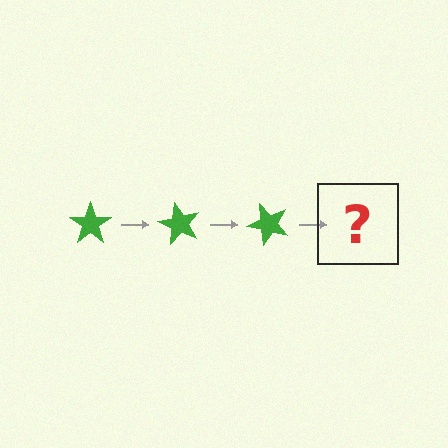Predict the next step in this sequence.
The next step is a green star rotated 180 degrees.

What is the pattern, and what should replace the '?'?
The pattern is that the star rotates 60 degrees each step. The '?' should be a green star rotated 180 degrees.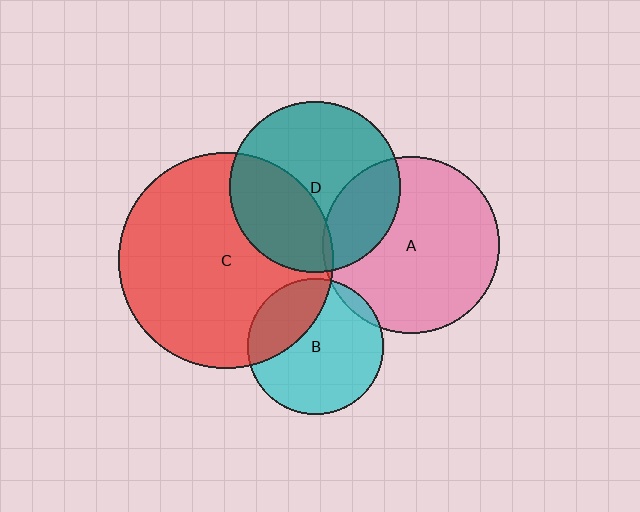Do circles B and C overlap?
Yes.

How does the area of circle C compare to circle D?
Approximately 1.6 times.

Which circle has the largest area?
Circle C (red).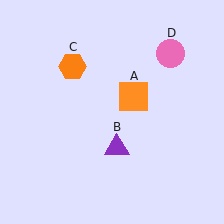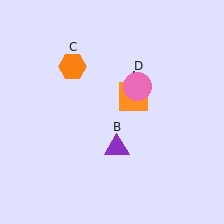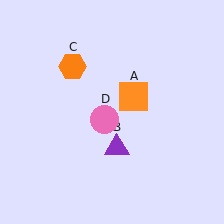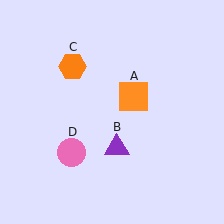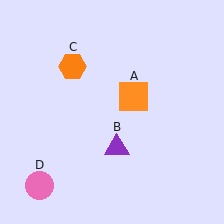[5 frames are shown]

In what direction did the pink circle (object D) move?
The pink circle (object D) moved down and to the left.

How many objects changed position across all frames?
1 object changed position: pink circle (object D).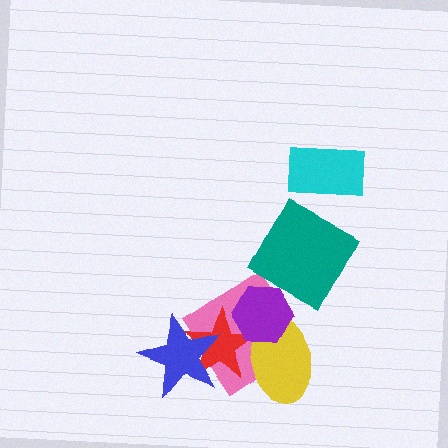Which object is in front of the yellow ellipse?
The purple hexagon is in front of the yellow ellipse.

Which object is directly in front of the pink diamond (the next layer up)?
The red star is directly in front of the pink diamond.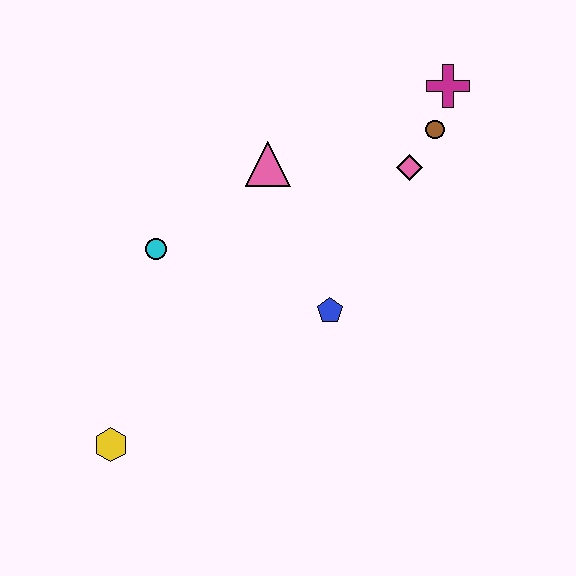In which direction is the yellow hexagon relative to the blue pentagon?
The yellow hexagon is to the left of the blue pentagon.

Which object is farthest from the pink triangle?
The yellow hexagon is farthest from the pink triangle.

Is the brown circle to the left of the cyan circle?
No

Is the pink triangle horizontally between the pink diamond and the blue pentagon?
No